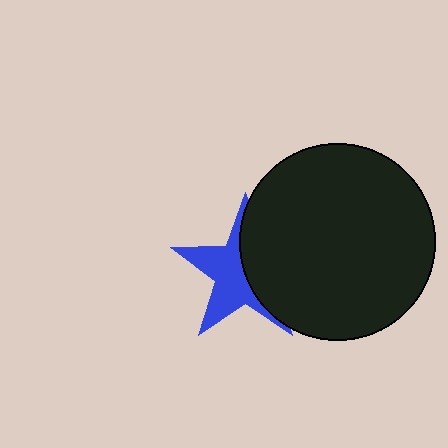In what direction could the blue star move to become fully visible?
The blue star could move left. That would shift it out from behind the black circle entirely.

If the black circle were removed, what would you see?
You would see the complete blue star.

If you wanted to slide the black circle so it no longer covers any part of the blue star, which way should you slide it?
Slide it right — that is the most direct way to separate the two shapes.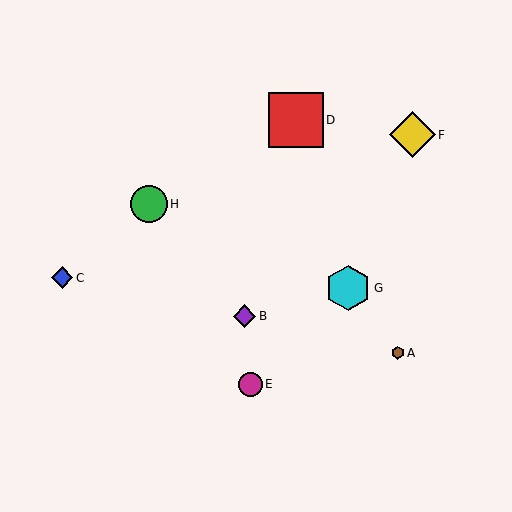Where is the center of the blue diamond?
The center of the blue diamond is at (62, 278).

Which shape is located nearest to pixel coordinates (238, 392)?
The magenta circle (labeled E) at (250, 384) is nearest to that location.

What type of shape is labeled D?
Shape D is a red square.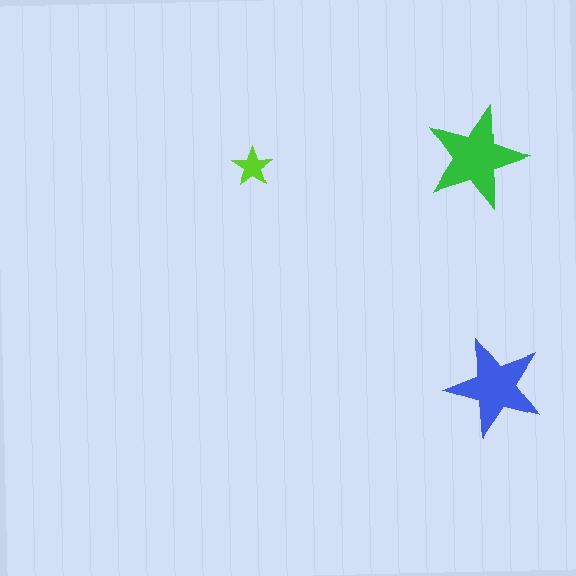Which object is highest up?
The green star is topmost.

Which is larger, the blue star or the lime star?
The blue one.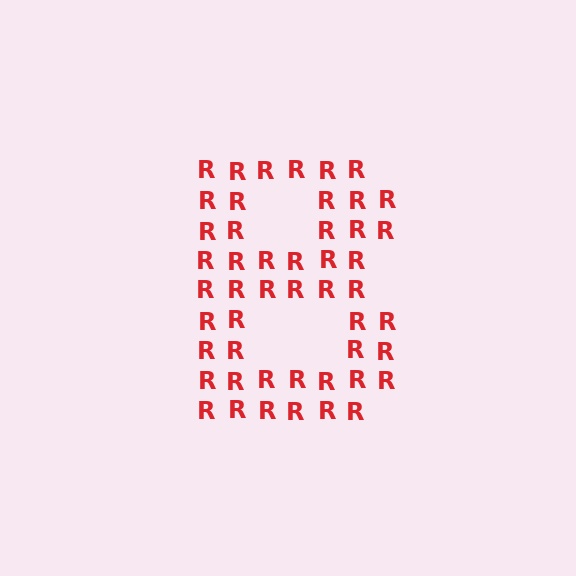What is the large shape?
The large shape is the letter B.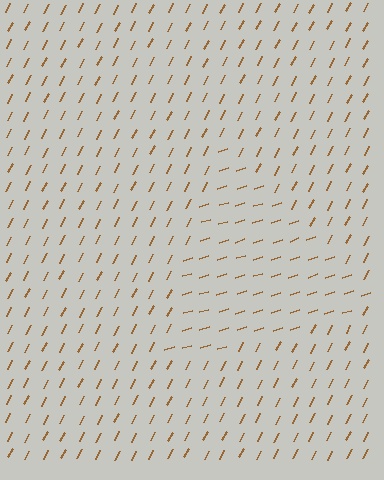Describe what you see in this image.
The image is filled with small brown line segments. A triangle region in the image has lines oriented differently from the surrounding lines, creating a visible texture boundary.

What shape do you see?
I see a triangle.